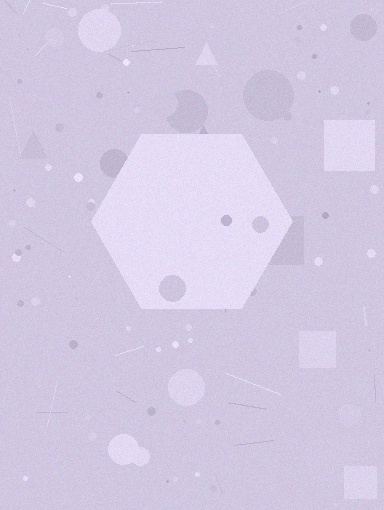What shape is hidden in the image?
A hexagon is hidden in the image.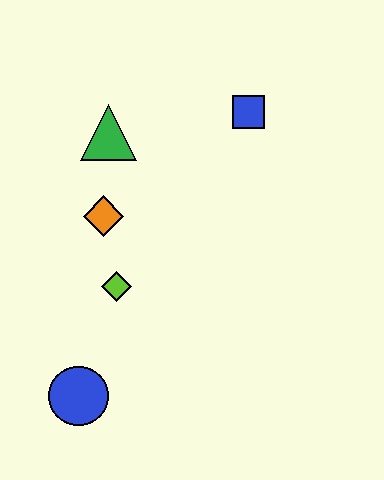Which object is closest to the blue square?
The green triangle is closest to the blue square.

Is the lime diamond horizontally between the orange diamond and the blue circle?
No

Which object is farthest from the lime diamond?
The blue square is farthest from the lime diamond.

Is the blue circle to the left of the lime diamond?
Yes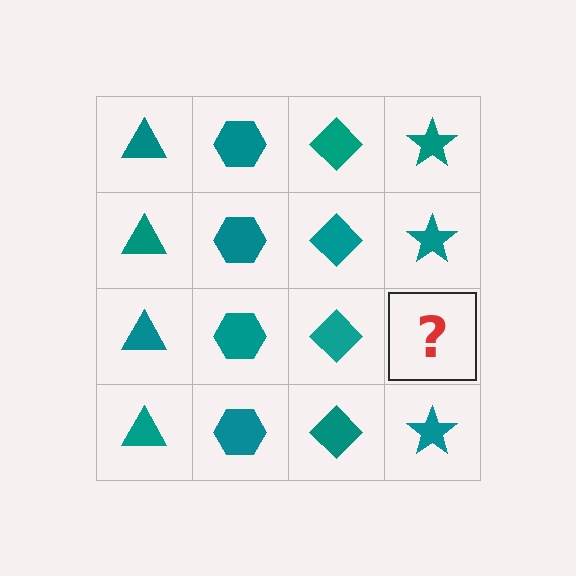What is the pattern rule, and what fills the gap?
The rule is that each column has a consistent shape. The gap should be filled with a teal star.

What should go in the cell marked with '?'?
The missing cell should contain a teal star.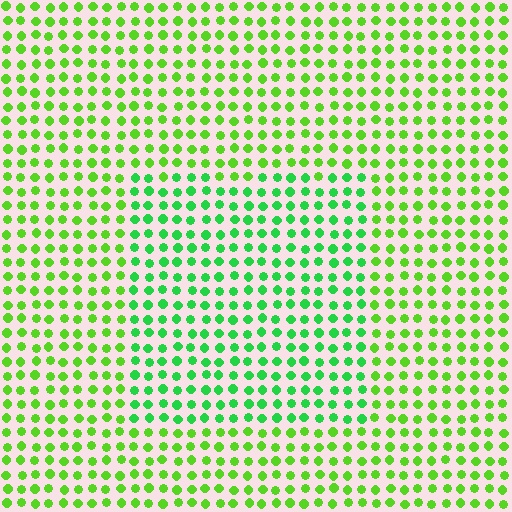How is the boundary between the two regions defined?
The boundary is defined purely by a slight shift in hue (about 29 degrees). Spacing, size, and orientation are identical on both sides.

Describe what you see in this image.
The image is filled with small lime elements in a uniform arrangement. A rectangle-shaped region is visible where the elements are tinted to a slightly different hue, forming a subtle color boundary.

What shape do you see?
I see a rectangle.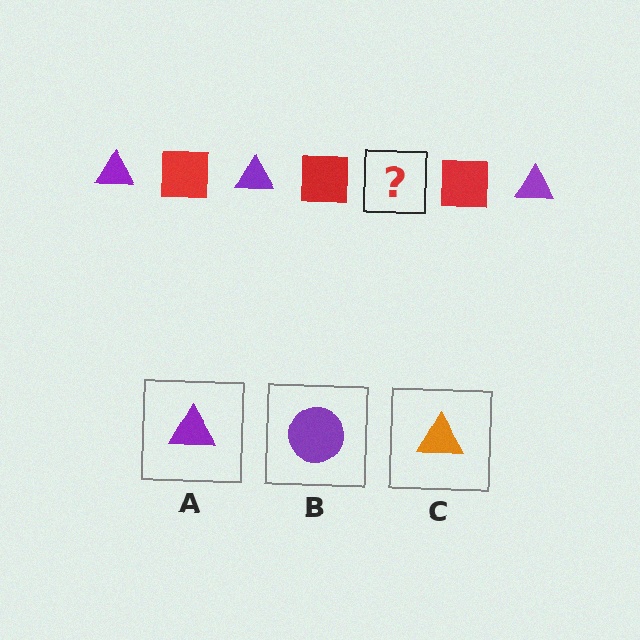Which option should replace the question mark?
Option A.